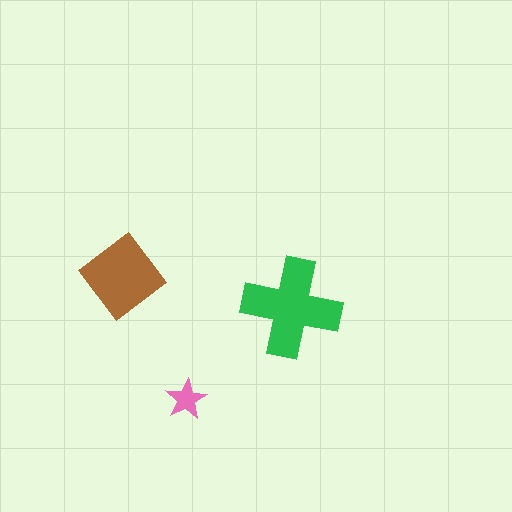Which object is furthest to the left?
The brown diamond is leftmost.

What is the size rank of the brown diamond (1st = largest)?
2nd.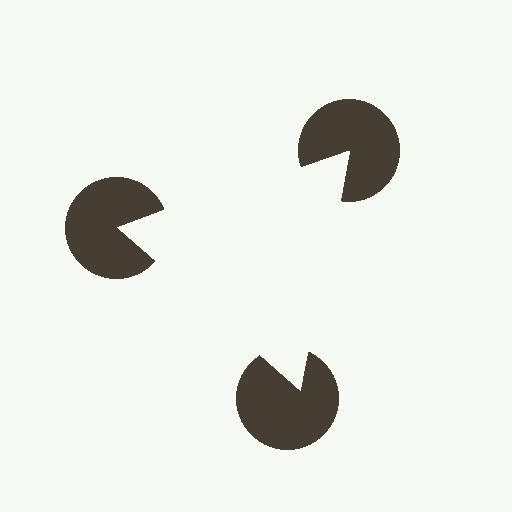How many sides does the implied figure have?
3 sides.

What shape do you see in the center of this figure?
An illusory triangle — its edges are inferred from the aligned wedge cuts in the pac-man discs, not physically drawn.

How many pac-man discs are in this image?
There are 3 — one at each vertex of the illusory triangle.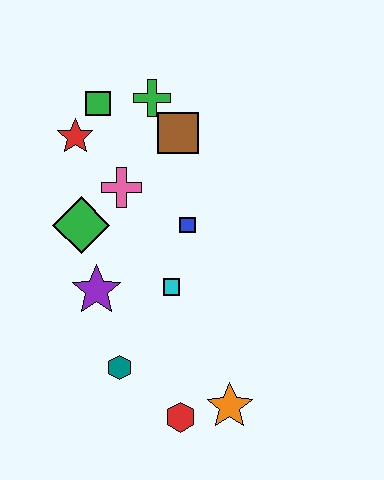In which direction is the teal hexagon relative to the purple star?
The teal hexagon is below the purple star.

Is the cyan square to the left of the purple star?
No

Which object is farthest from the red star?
The orange star is farthest from the red star.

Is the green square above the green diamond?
Yes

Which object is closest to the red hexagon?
The orange star is closest to the red hexagon.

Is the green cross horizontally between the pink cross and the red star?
No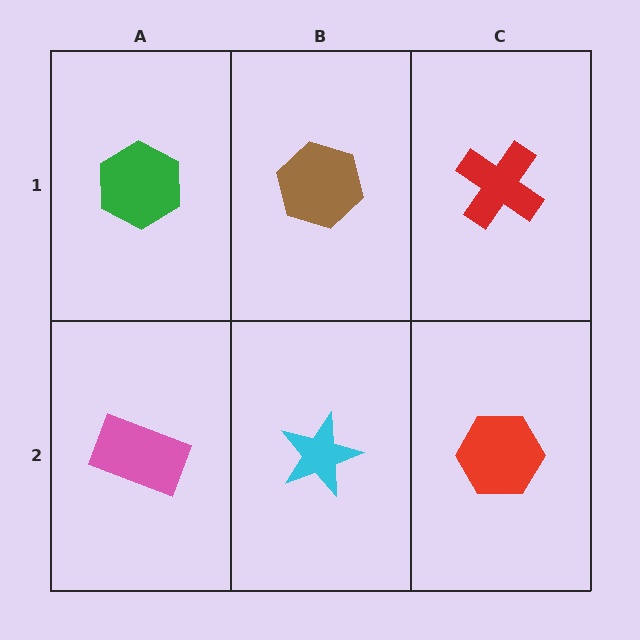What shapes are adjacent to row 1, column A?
A pink rectangle (row 2, column A), a brown hexagon (row 1, column B).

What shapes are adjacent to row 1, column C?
A red hexagon (row 2, column C), a brown hexagon (row 1, column B).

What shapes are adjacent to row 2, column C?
A red cross (row 1, column C), a cyan star (row 2, column B).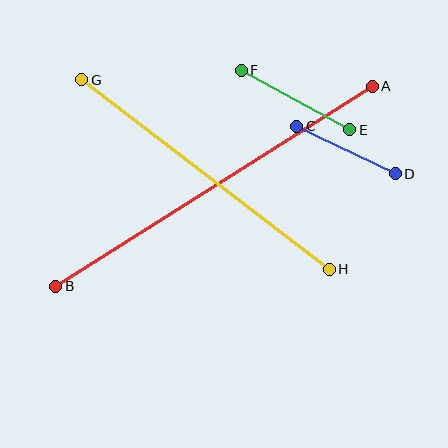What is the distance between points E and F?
The distance is approximately 124 pixels.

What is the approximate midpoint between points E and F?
The midpoint is at approximately (295, 100) pixels.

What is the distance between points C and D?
The distance is approximately 109 pixels.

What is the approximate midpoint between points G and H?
The midpoint is at approximately (206, 174) pixels.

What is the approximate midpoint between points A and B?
The midpoint is at approximately (214, 186) pixels.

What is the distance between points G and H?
The distance is approximately 312 pixels.